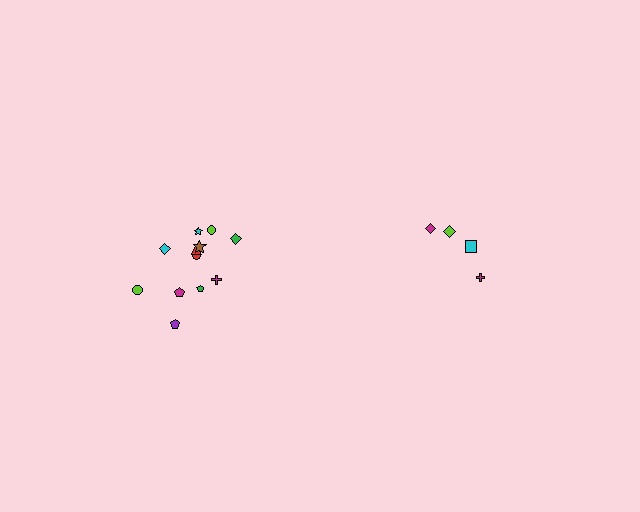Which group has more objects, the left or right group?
The left group.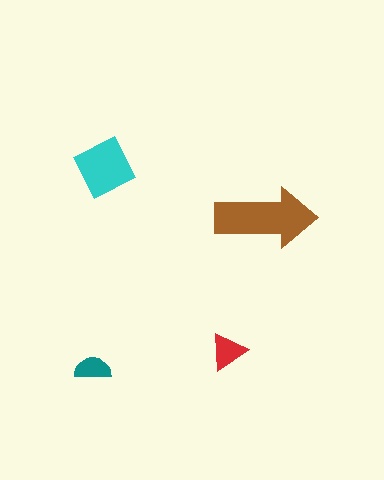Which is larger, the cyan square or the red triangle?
The cyan square.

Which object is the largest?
The brown arrow.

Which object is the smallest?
The teal semicircle.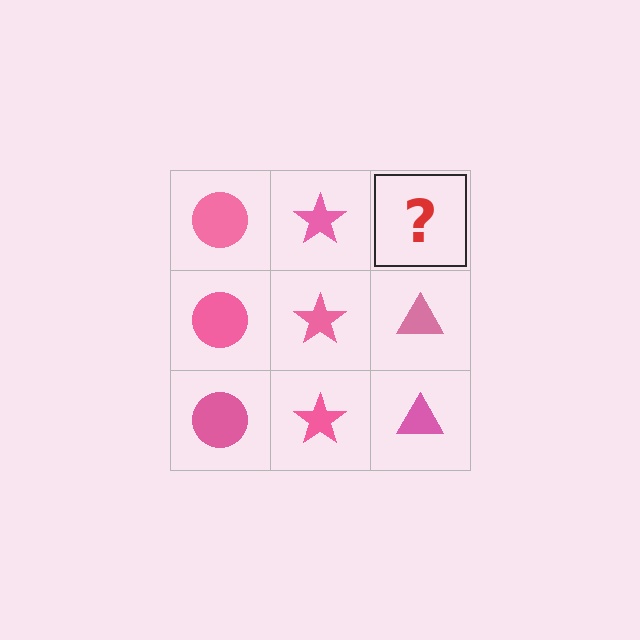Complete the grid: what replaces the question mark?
The question mark should be replaced with a pink triangle.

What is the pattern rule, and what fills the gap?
The rule is that each column has a consistent shape. The gap should be filled with a pink triangle.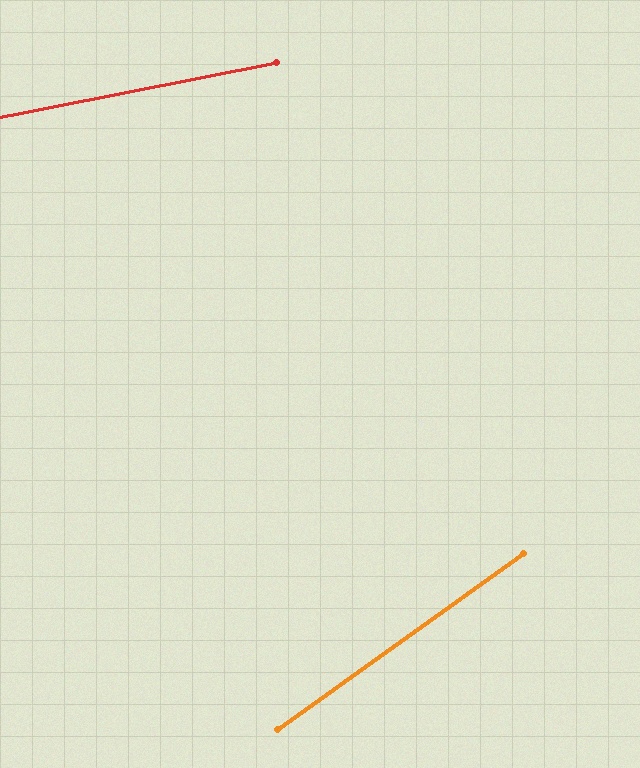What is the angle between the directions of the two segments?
Approximately 24 degrees.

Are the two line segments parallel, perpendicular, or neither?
Neither parallel nor perpendicular — they differ by about 24°.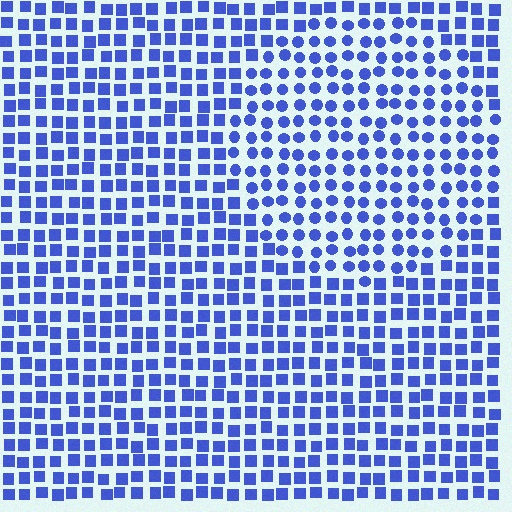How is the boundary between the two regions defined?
The boundary is defined by a change in element shape: circles inside vs. squares outside. All elements share the same color and spacing.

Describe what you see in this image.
The image is filled with small blue elements arranged in a uniform grid. A circle-shaped region contains circles, while the surrounding area contains squares. The boundary is defined purely by the change in element shape.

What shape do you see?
I see a circle.